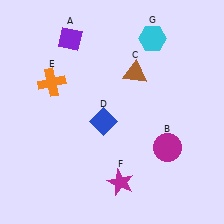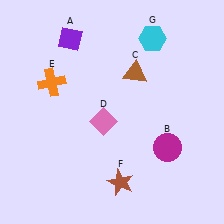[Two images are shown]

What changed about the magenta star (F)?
In Image 1, F is magenta. In Image 2, it changed to brown.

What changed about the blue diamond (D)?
In Image 1, D is blue. In Image 2, it changed to pink.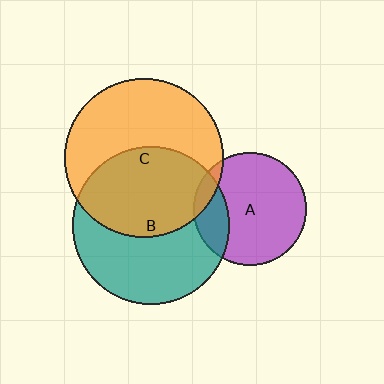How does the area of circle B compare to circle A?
Approximately 2.0 times.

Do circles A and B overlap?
Yes.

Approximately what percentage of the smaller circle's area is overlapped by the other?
Approximately 20%.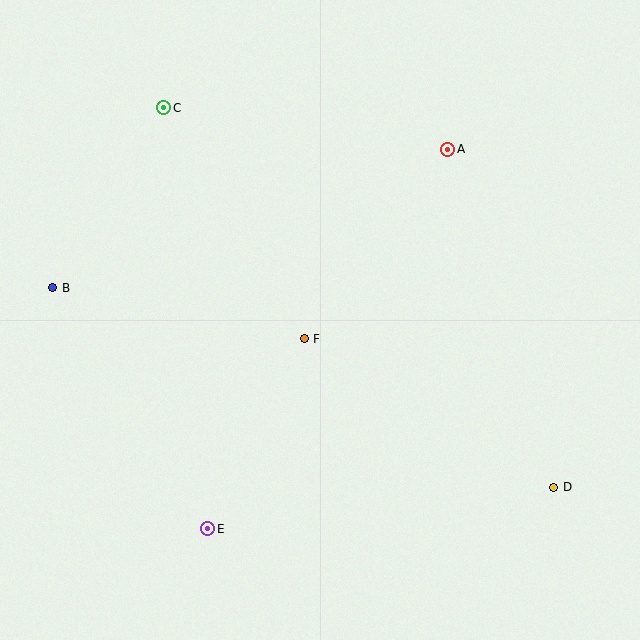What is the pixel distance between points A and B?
The distance between A and B is 419 pixels.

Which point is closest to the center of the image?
Point F at (304, 339) is closest to the center.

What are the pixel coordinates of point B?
Point B is at (53, 288).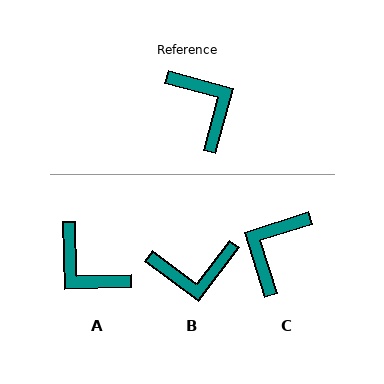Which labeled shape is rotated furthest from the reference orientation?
A, about 164 degrees away.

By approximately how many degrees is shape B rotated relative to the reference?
Approximately 112 degrees clockwise.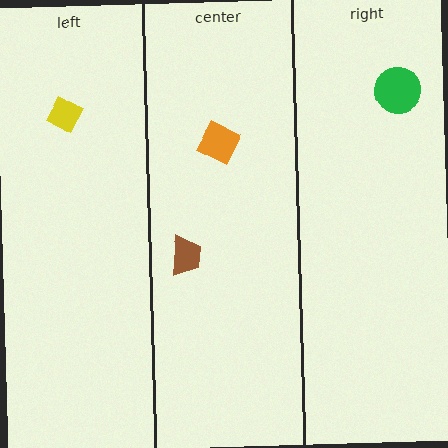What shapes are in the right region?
The green circle.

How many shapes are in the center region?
2.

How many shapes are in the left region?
1.